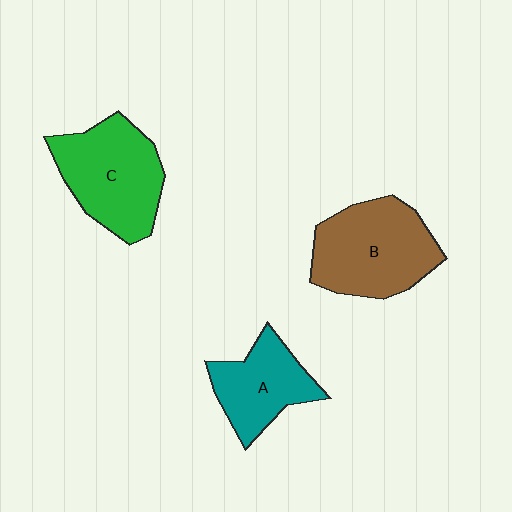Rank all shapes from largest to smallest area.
From largest to smallest: B (brown), C (green), A (teal).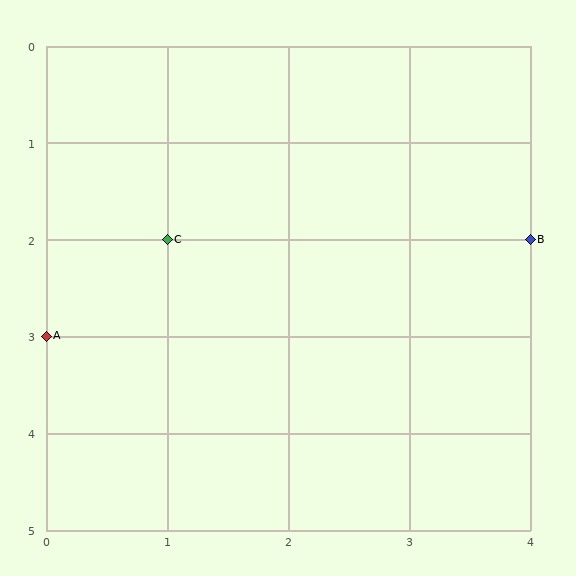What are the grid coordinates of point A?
Point A is at grid coordinates (0, 3).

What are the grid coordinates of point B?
Point B is at grid coordinates (4, 2).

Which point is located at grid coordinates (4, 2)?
Point B is at (4, 2).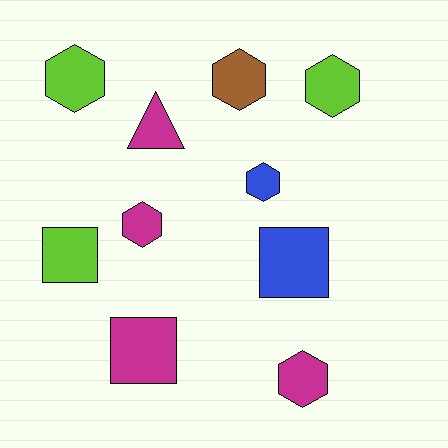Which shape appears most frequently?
Hexagon, with 6 objects.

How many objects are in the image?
There are 10 objects.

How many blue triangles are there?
There are no blue triangles.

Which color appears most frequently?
Magenta, with 4 objects.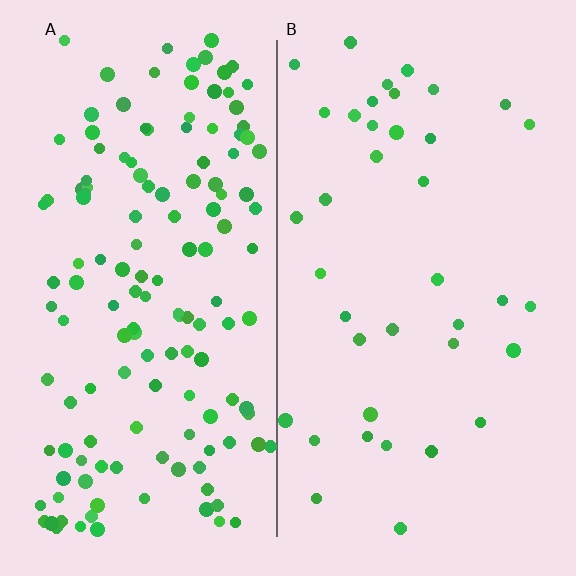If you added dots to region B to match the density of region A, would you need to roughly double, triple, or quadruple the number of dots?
Approximately quadruple.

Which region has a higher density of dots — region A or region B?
A (the left).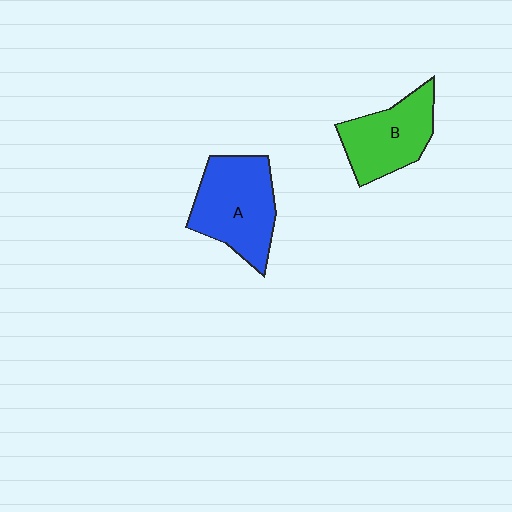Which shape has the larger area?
Shape A (blue).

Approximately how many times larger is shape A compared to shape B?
Approximately 1.2 times.